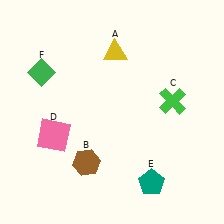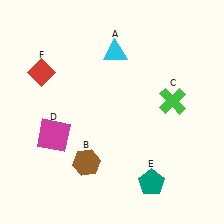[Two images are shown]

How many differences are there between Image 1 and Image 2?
There are 3 differences between the two images.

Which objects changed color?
A changed from yellow to cyan. D changed from pink to magenta. F changed from green to red.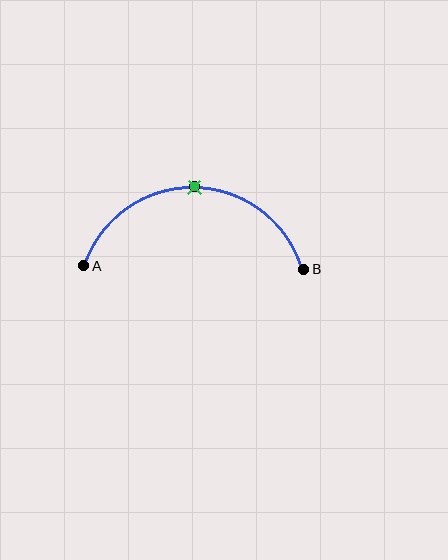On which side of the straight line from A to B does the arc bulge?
The arc bulges above the straight line connecting A and B.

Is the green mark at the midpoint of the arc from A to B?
Yes. The green mark lies on the arc at equal arc-length from both A and B — it is the arc midpoint.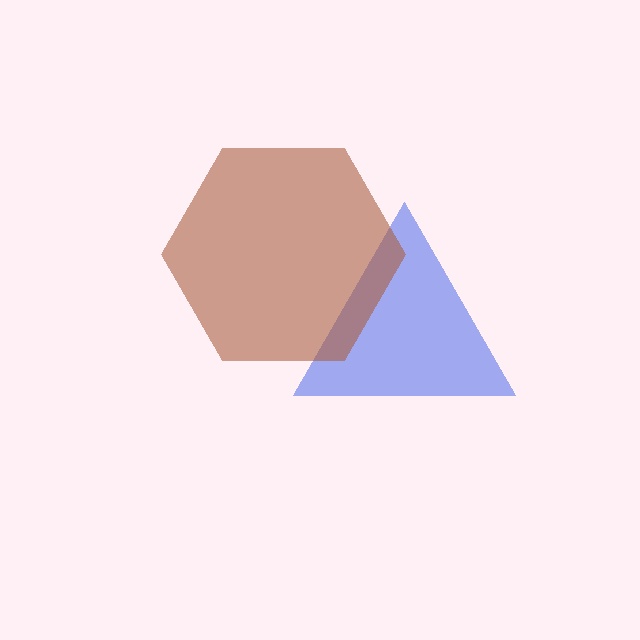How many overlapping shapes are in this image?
There are 2 overlapping shapes in the image.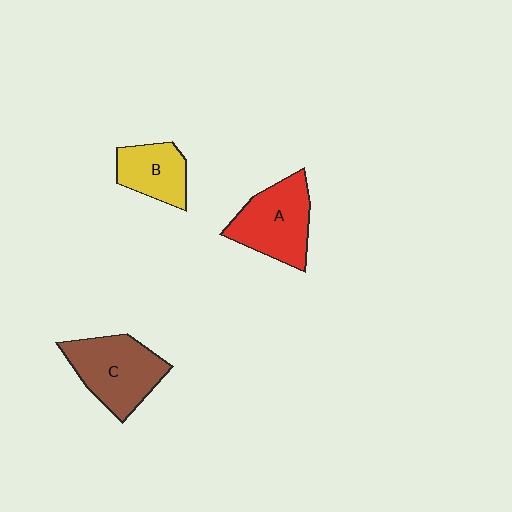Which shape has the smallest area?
Shape B (yellow).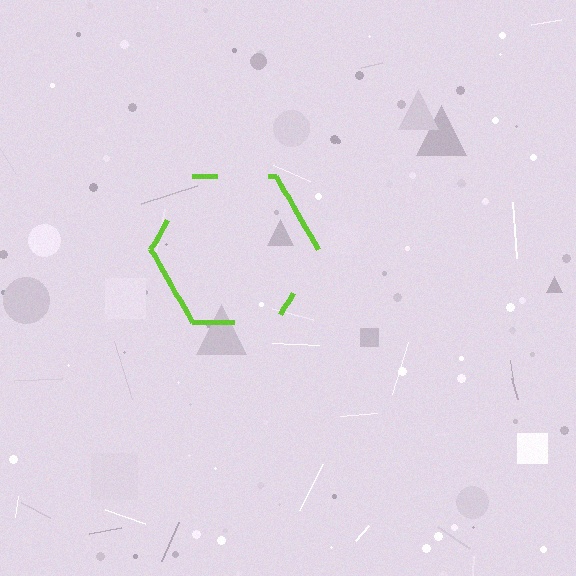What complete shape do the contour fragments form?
The contour fragments form a hexagon.